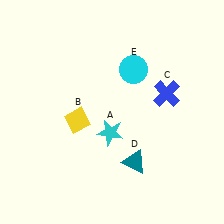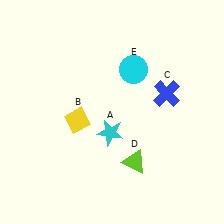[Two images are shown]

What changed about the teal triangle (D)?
In Image 1, D is teal. In Image 2, it changed to lime.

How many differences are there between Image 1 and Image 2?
There is 1 difference between the two images.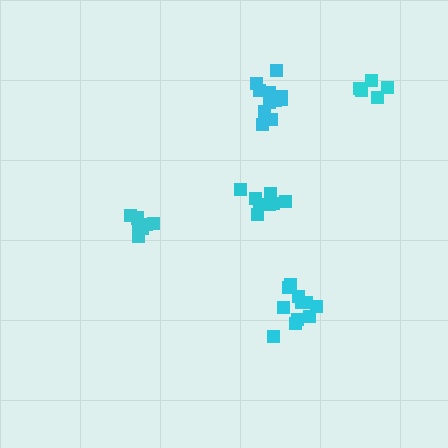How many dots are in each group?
Group 1: 8 dots, Group 2: 11 dots, Group 3: 7 dots, Group 4: 11 dots, Group 5: 5 dots (42 total).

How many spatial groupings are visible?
There are 5 spatial groupings.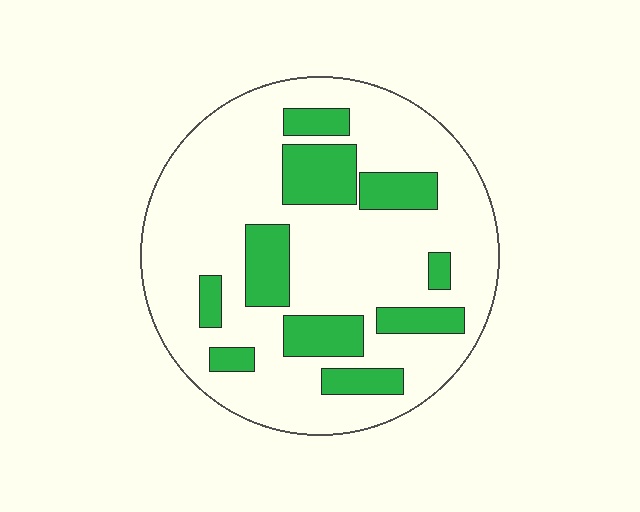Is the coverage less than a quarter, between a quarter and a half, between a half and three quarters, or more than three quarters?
Less than a quarter.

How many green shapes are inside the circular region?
10.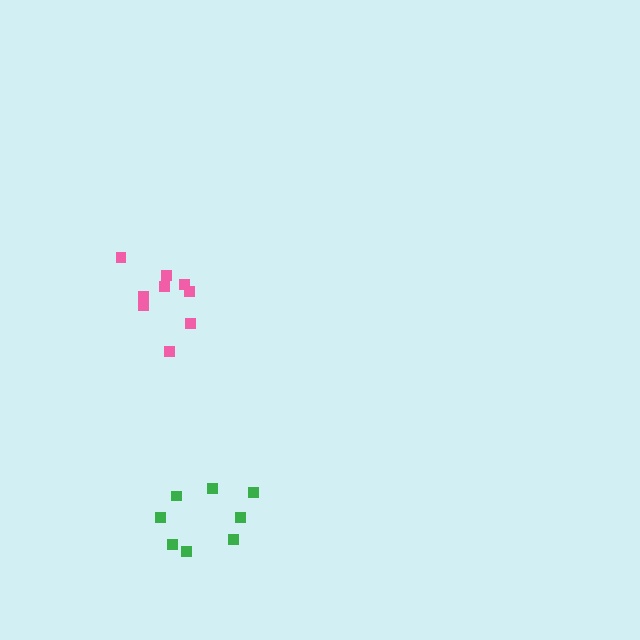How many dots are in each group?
Group 1: 9 dots, Group 2: 8 dots (17 total).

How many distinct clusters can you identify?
There are 2 distinct clusters.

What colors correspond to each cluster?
The clusters are colored: pink, green.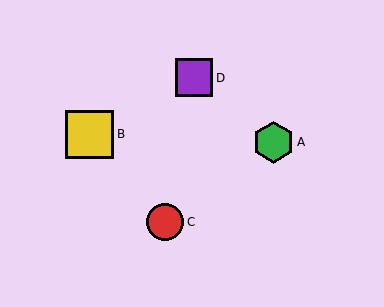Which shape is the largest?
The yellow square (labeled B) is the largest.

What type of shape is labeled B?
Shape B is a yellow square.